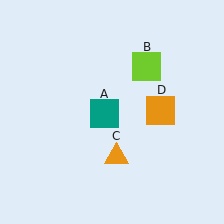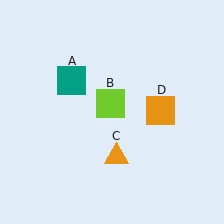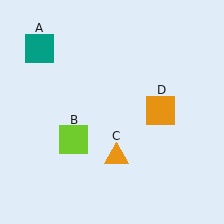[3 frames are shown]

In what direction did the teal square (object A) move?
The teal square (object A) moved up and to the left.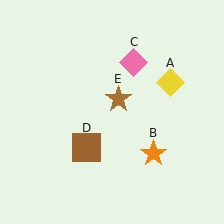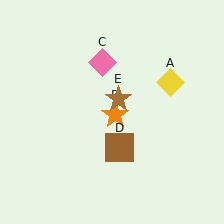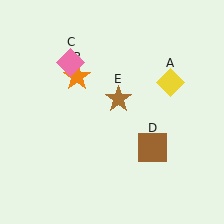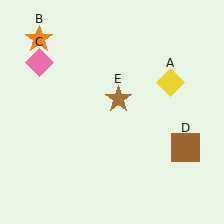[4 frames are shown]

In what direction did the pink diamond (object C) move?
The pink diamond (object C) moved left.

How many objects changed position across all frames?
3 objects changed position: orange star (object B), pink diamond (object C), brown square (object D).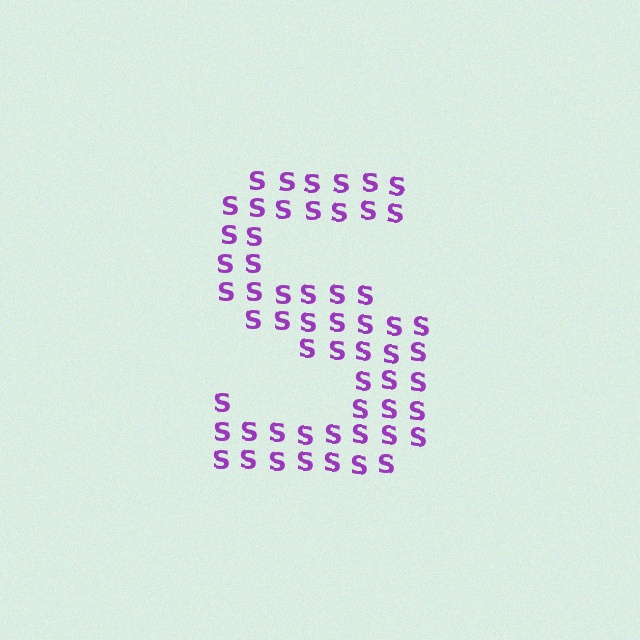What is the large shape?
The large shape is the letter S.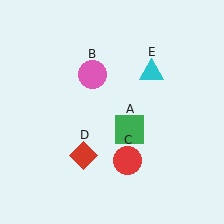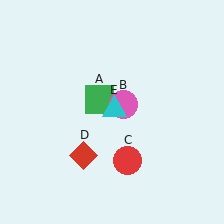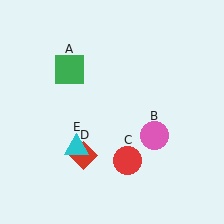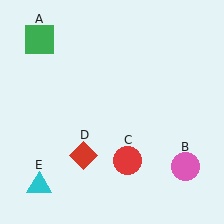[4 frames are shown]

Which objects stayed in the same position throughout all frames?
Red circle (object C) and red diamond (object D) remained stationary.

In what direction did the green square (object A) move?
The green square (object A) moved up and to the left.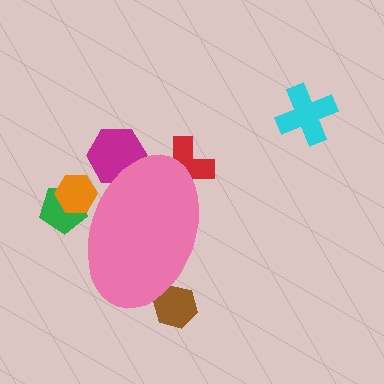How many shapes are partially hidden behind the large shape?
5 shapes are partially hidden.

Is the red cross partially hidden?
Yes, the red cross is partially hidden behind the pink ellipse.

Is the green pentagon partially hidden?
Yes, the green pentagon is partially hidden behind the pink ellipse.